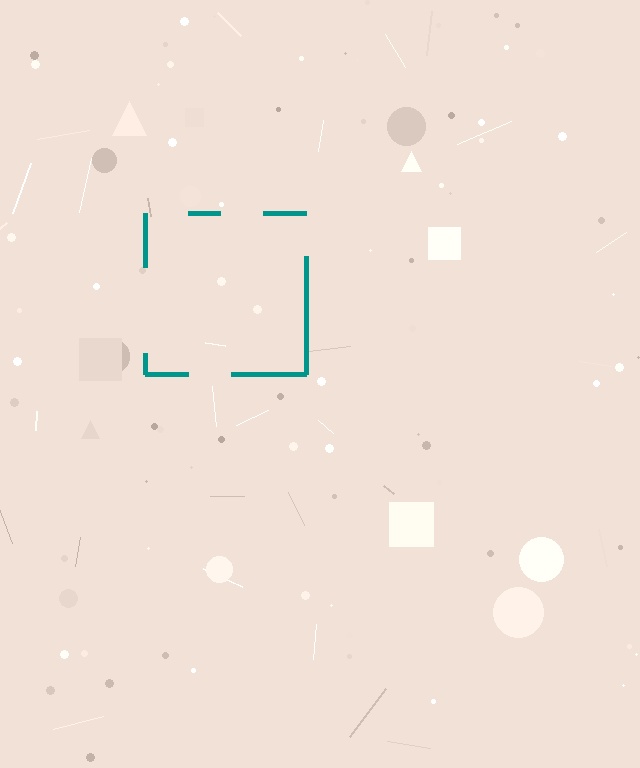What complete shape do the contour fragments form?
The contour fragments form a square.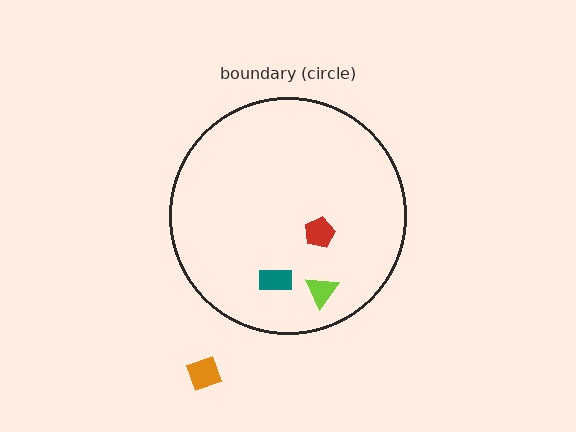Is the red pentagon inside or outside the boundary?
Inside.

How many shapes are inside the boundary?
3 inside, 1 outside.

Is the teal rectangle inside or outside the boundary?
Inside.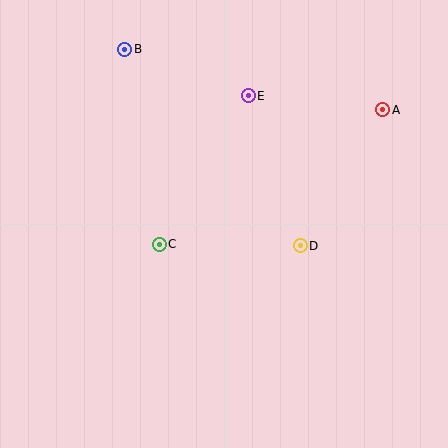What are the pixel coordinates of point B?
Point B is at (125, 49).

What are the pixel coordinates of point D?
Point D is at (300, 246).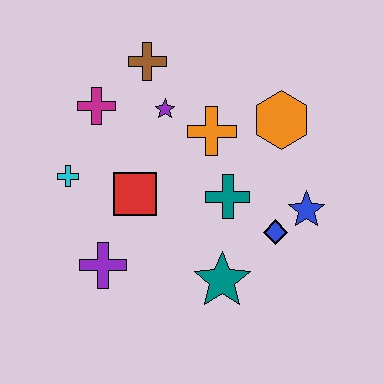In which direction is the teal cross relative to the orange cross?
The teal cross is below the orange cross.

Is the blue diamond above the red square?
No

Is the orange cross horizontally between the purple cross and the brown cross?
No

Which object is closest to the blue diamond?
The blue star is closest to the blue diamond.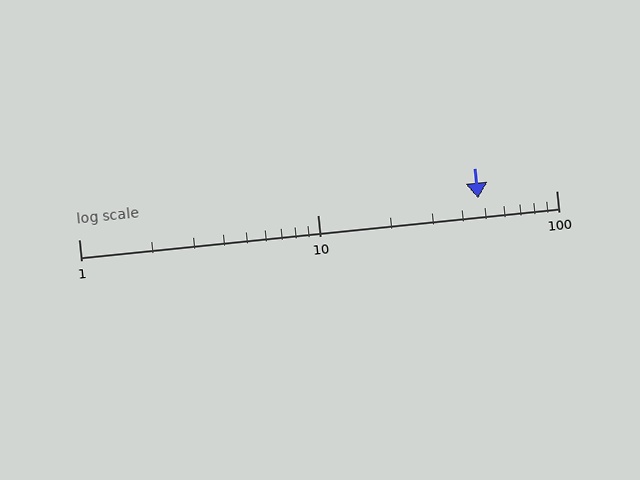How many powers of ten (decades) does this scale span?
The scale spans 2 decades, from 1 to 100.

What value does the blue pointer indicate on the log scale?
The pointer indicates approximately 47.